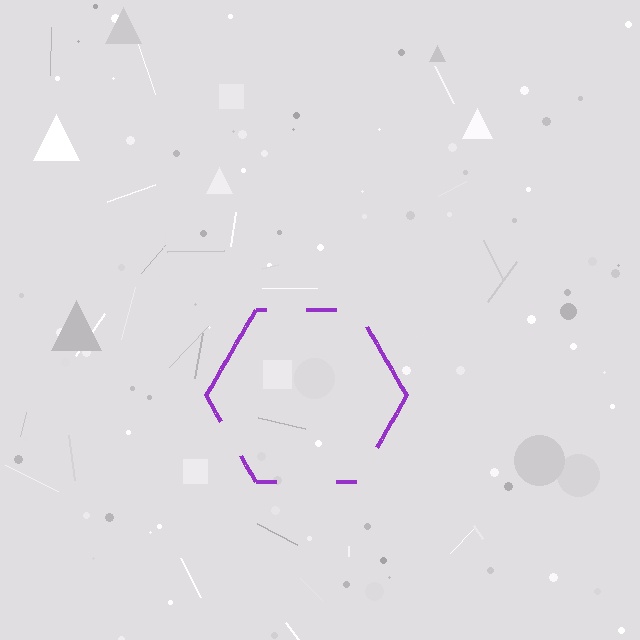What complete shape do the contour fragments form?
The contour fragments form a hexagon.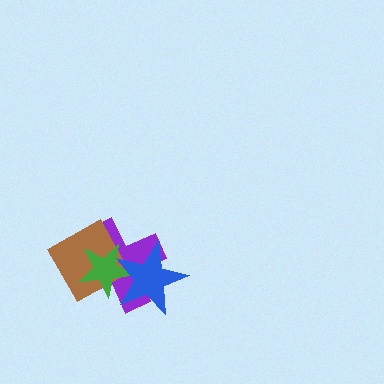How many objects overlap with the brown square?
2 objects overlap with the brown square.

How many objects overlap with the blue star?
2 objects overlap with the blue star.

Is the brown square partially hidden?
Yes, it is partially covered by another shape.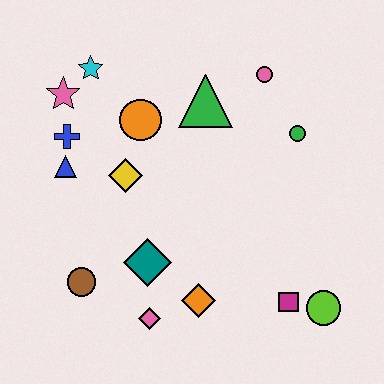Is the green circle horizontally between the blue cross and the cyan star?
No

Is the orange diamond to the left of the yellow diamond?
No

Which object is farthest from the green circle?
The brown circle is farthest from the green circle.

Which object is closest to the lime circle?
The magenta square is closest to the lime circle.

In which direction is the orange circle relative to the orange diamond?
The orange circle is above the orange diamond.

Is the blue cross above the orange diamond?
Yes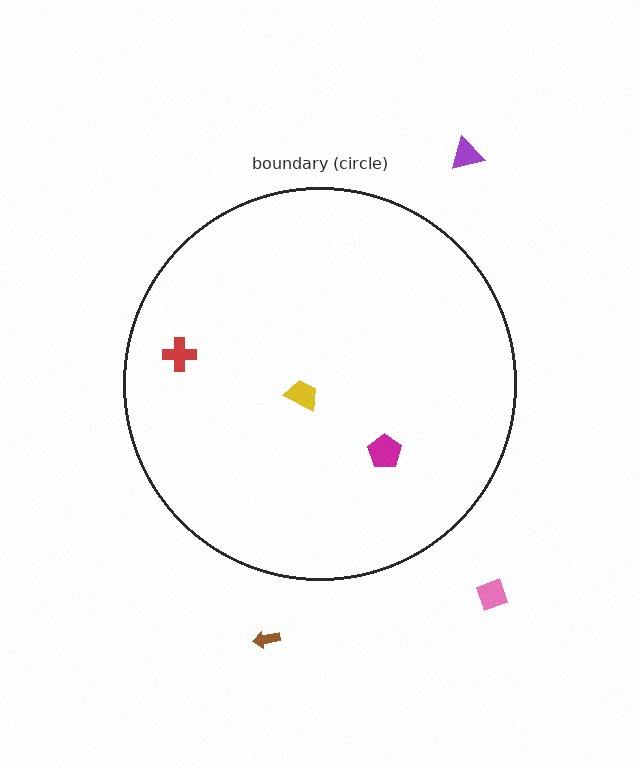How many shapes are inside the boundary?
3 inside, 3 outside.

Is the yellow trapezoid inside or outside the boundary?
Inside.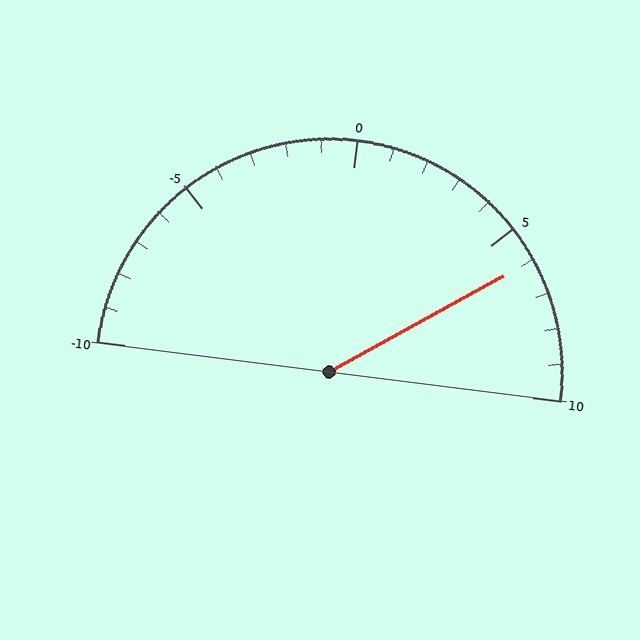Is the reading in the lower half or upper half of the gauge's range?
The reading is in the upper half of the range (-10 to 10).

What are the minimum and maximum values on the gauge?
The gauge ranges from -10 to 10.